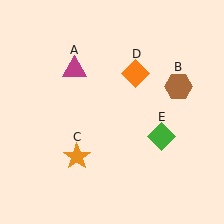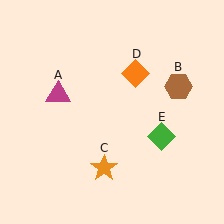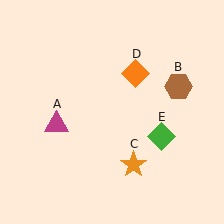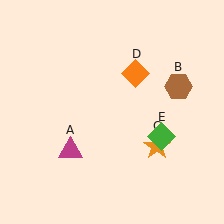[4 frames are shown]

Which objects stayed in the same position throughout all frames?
Brown hexagon (object B) and orange diamond (object D) and green diamond (object E) remained stationary.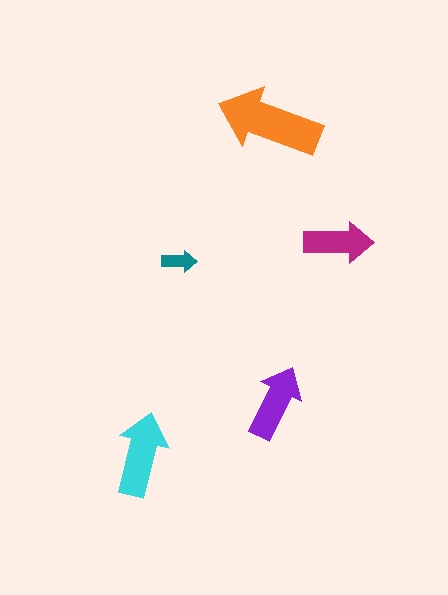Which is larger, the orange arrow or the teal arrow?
The orange one.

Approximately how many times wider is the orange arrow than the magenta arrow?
About 1.5 times wider.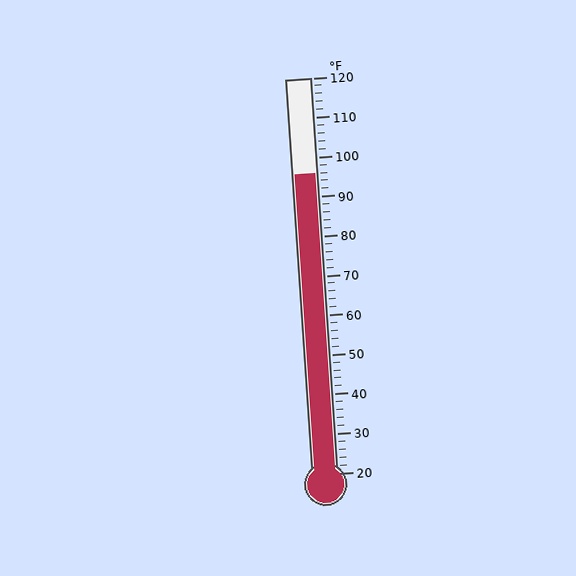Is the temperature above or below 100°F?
The temperature is below 100°F.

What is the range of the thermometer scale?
The thermometer scale ranges from 20°F to 120°F.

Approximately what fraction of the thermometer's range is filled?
The thermometer is filled to approximately 75% of its range.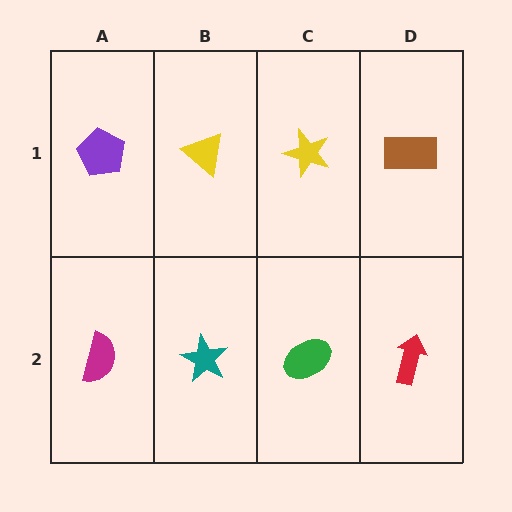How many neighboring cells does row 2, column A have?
2.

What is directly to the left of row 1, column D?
A yellow star.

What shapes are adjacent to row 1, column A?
A magenta semicircle (row 2, column A), a yellow triangle (row 1, column B).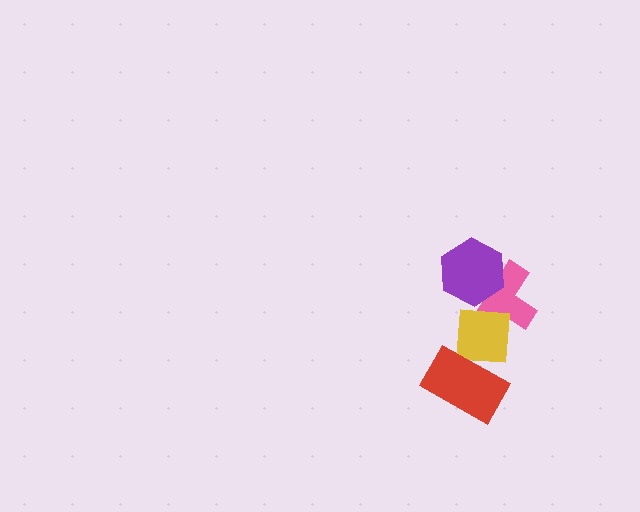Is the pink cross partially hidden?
Yes, it is partially covered by another shape.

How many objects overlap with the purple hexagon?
1 object overlaps with the purple hexagon.